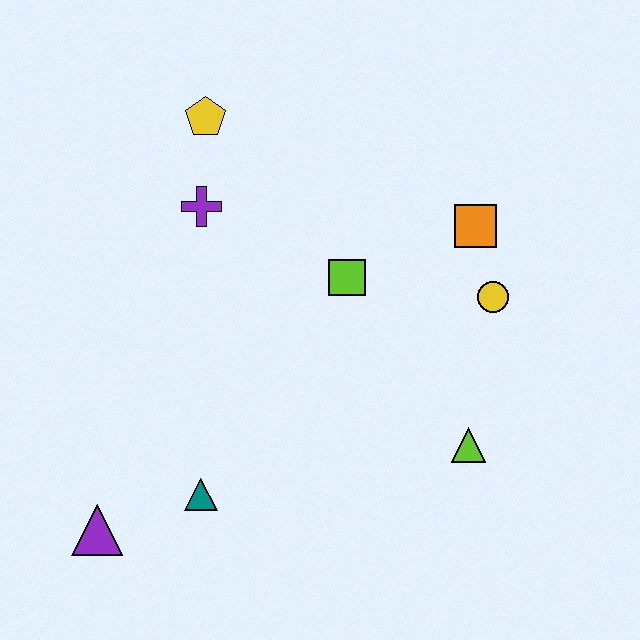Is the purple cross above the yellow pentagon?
No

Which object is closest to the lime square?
The orange square is closest to the lime square.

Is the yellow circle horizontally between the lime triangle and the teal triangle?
No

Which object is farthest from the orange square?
The purple triangle is farthest from the orange square.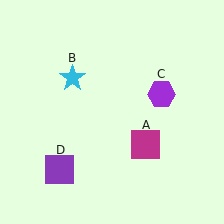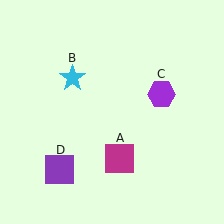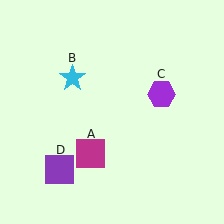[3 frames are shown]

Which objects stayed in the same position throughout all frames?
Cyan star (object B) and purple hexagon (object C) and purple square (object D) remained stationary.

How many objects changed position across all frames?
1 object changed position: magenta square (object A).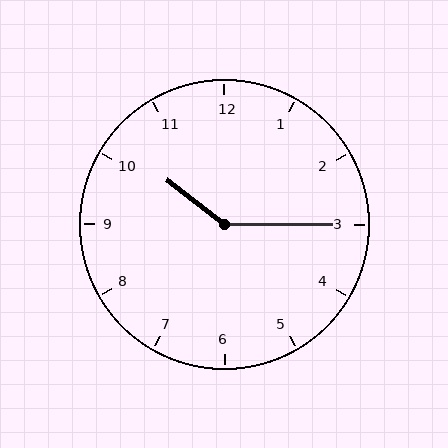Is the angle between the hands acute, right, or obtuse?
It is obtuse.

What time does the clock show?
10:15.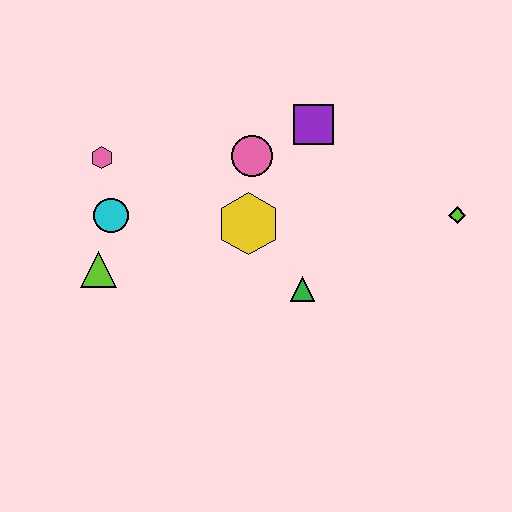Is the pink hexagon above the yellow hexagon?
Yes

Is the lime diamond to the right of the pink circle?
Yes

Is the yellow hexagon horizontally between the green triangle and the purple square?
No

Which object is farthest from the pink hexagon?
The lime diamond is farthest from the pink hexagon.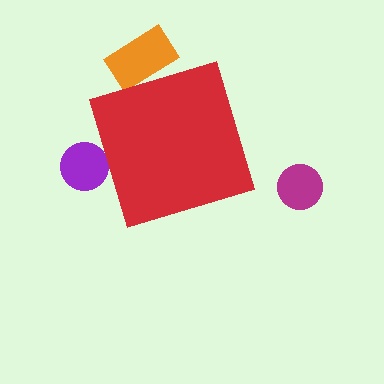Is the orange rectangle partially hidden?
Yes, the orange rectangle is partially hidden behind the red diamond.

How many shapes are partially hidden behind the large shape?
2 shapes are partially hidden.